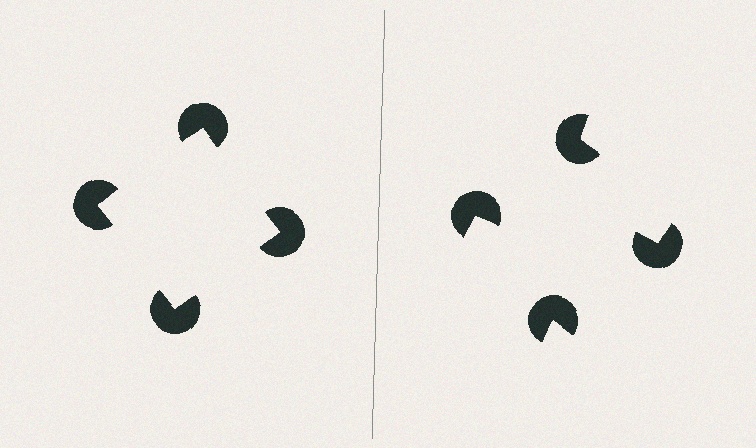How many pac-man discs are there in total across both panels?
8 — 4 on each side.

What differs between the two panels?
The pac-man discs are positioned identically on both sides; only the wedge orientations differ. On the left they align to a square; on the right they are misaligned.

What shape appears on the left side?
An illusory square.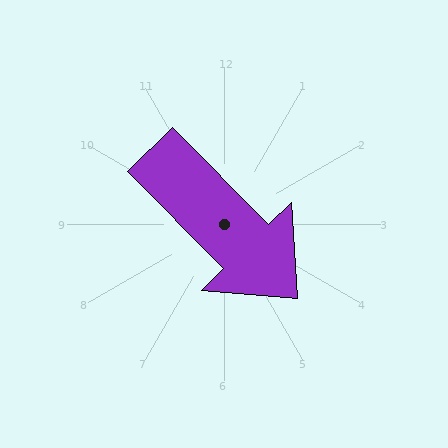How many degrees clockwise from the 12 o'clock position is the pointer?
Approximately 136 degrees.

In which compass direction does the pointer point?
Southeast.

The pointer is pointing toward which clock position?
Roughly 5 o'clock.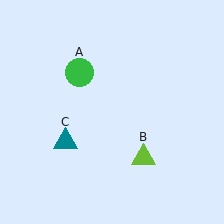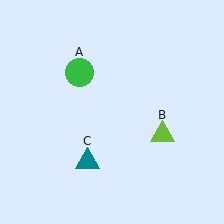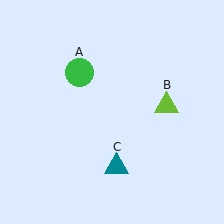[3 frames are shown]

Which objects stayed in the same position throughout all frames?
Green circle (object A) remained stationary.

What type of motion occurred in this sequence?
The lime triangle (object B), teal triangle (object C) rotated counterclockwise around the center of the scene.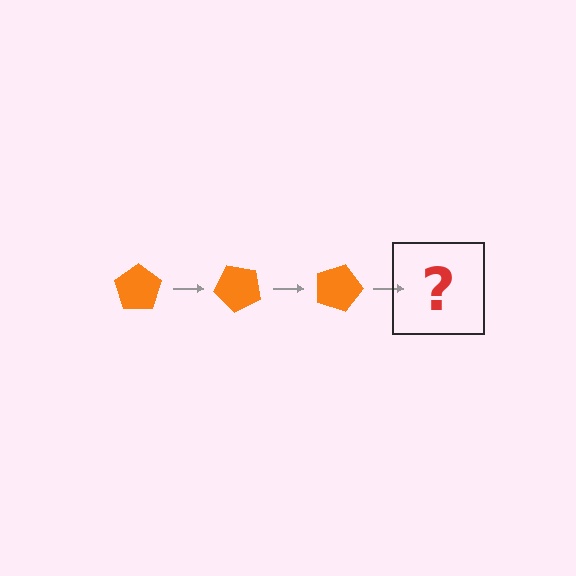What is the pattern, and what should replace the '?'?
The pattern is that the pentagon rotates 45 degrees each step. The '?' should be an orange pentagon rotated 135 degrees.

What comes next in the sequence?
The next element should be an orange pentagon rotated 135 degrees.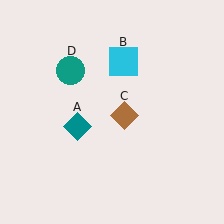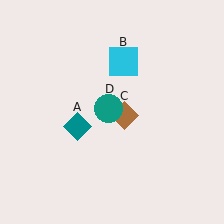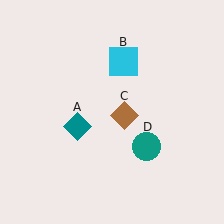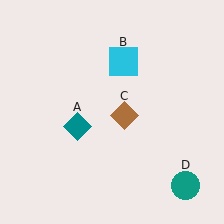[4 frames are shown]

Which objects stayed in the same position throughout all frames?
Teal diamond (object A) and cyan square (object B) and brown diamond (object C) remained stationary.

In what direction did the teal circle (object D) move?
The teal circle (object D) moved down and to the right.